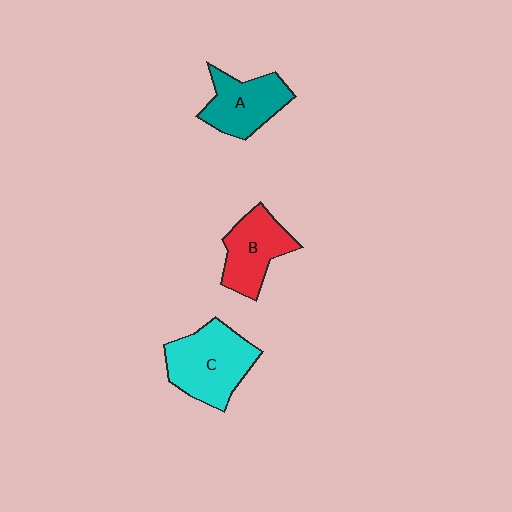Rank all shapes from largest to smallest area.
From largest to smallest: C (cyan), A (teal), B (red).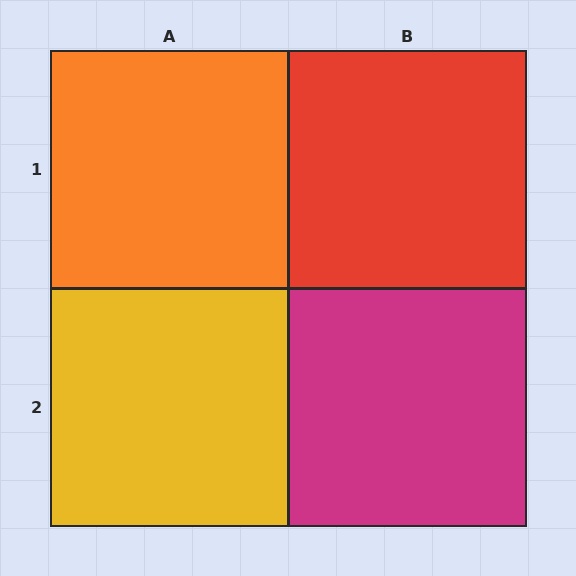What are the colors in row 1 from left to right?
Orange, red.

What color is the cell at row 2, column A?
Yellow.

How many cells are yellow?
1 cell is yellow.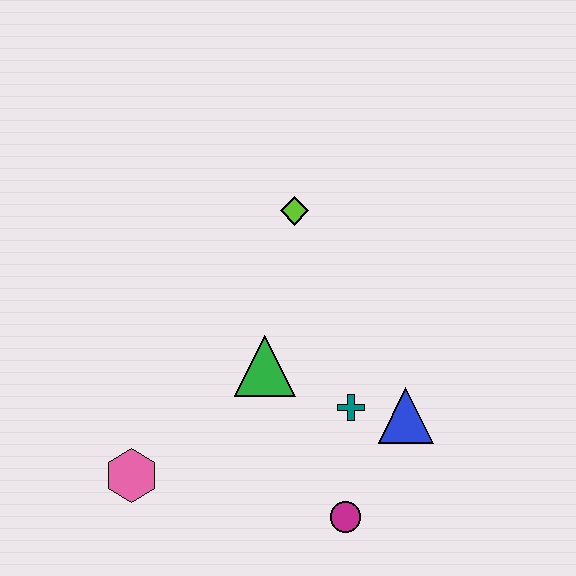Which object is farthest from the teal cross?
The pink hexagon is farthest from the teal cross.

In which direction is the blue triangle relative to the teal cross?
The blue triangle is to the right of the teal cross.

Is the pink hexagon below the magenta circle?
No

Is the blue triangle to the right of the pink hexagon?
Yes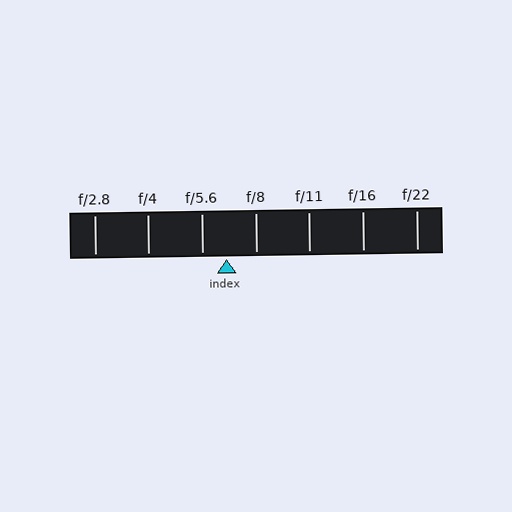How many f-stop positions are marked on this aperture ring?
There are 7 f-stop positions marked.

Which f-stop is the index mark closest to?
The index mark is closest to f/5.6.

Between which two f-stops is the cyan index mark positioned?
The index mark is between f/5.6 and f/8.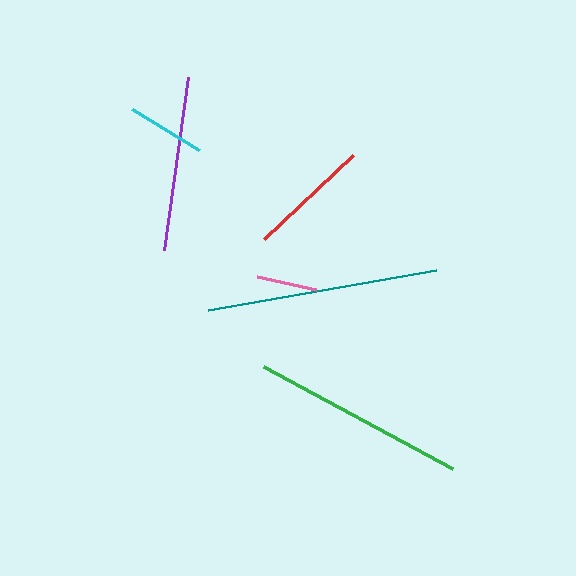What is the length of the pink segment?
The pink segment is approximately 60 pixels long.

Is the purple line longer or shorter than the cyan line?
The purple line is longer than the cyan line.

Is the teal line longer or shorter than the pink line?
The teal line is longer than the pink line.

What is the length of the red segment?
The red segment is approximately 122 pixels long.